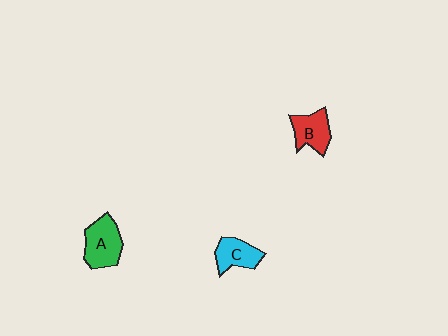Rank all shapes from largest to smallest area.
From largest to smallest: A (green), B (red), C (cyan).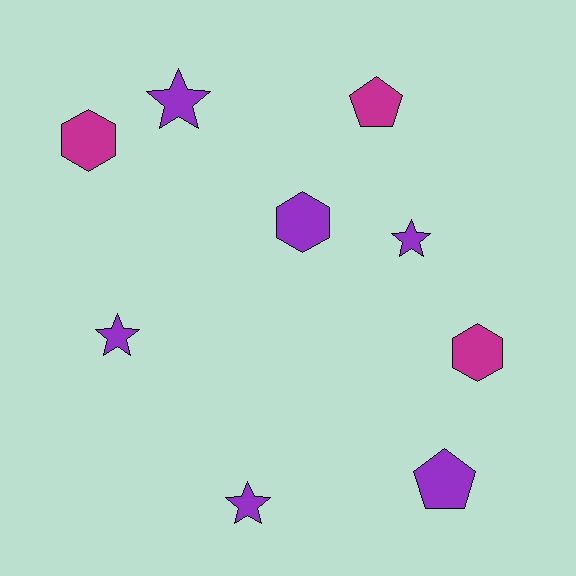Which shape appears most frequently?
Star, with 4 objects.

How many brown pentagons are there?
There are no brown pentagons.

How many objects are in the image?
There are 9 objects.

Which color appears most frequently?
Purple, with 6 objects.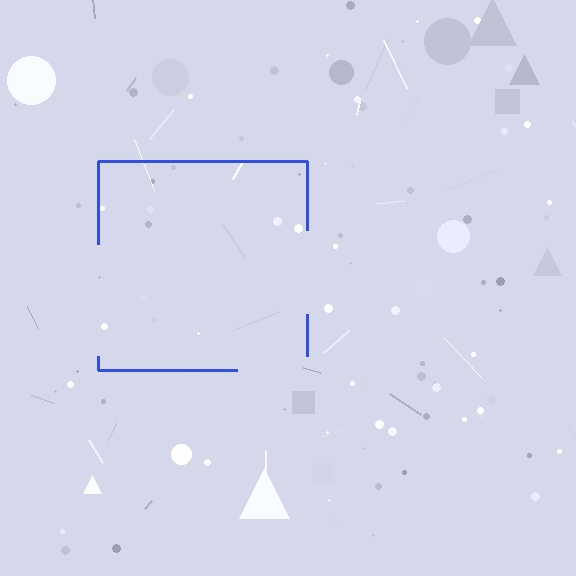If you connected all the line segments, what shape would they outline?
They would outline a square.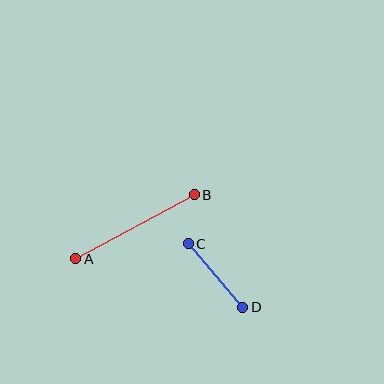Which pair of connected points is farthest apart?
Points A and B are farthest apart.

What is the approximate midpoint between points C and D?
The midpoint is at approximately (215, 275) pixels.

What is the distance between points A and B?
The distance is approximately 134 pixels.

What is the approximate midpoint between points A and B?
The midpoint is at approximately (135, 227) pixels.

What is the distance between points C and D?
The distance is approximately 83 pixels.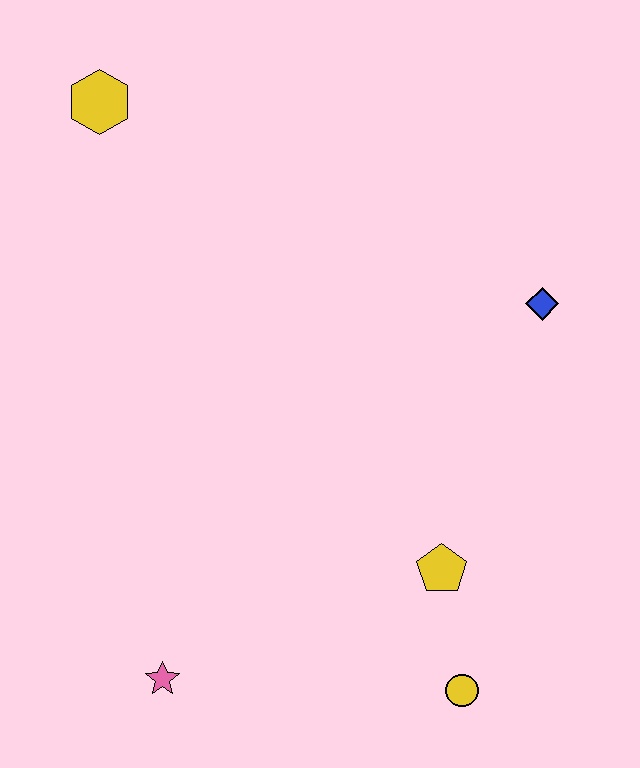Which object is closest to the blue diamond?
The yellow pentagon is closest to the blue diamond.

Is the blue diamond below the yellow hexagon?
Yes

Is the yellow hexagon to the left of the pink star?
Yes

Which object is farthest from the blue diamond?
The pink star is farthest from the blue diamond.